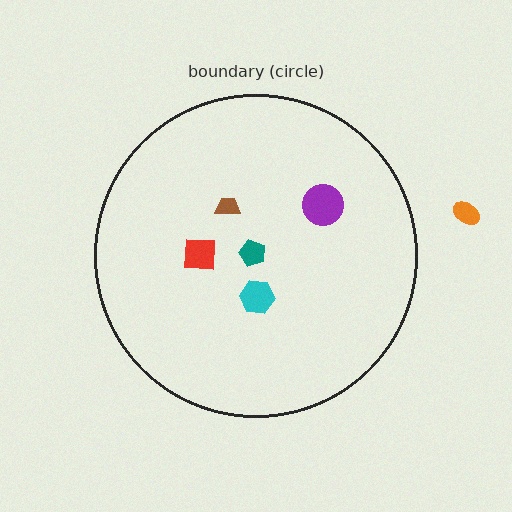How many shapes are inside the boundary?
5 inside, 1 outside.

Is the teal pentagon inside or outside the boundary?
Inside.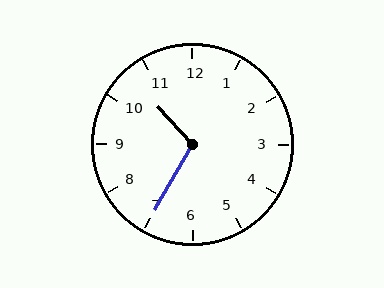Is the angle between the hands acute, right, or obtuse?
It is obtuse.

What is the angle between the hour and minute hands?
Approximately 108 degrees.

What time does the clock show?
10:35.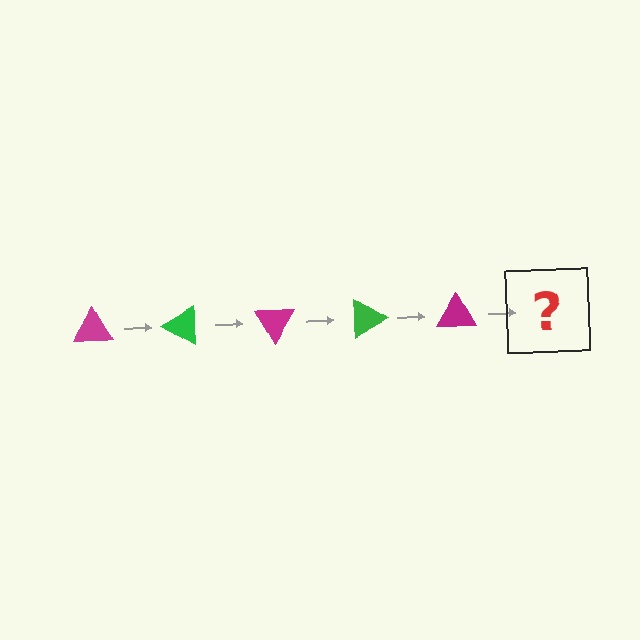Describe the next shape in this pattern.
It should be a green triangle, rotated 150 degrees from the start.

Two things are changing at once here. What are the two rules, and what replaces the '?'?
The two rules are that it rotates 30 degrees each step and the color cycles through magenta and green. The '?' should be a green triangle, rotated 150 degrees from the start.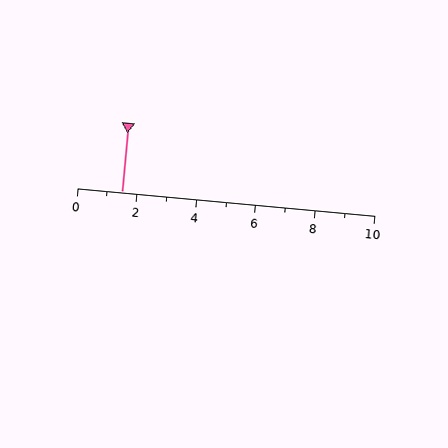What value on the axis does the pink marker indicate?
The marker indicates approximately 1.5.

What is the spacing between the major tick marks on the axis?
The major ticks are spaced 2 apart.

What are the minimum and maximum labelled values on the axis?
The axis runs from 0 to 10.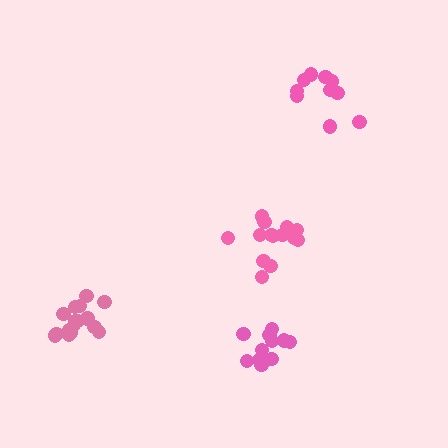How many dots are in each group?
Group 1: 14 dots, Group 2: 11 dots, Group 3: 10 dots, Group 4: 16 dots (51 total).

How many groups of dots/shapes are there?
There are 4 groups.